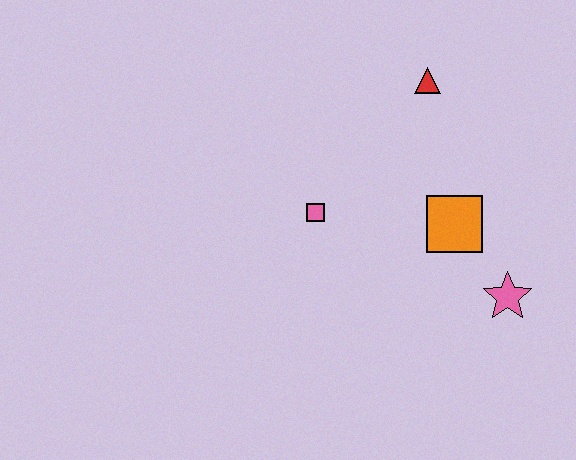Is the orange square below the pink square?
Yes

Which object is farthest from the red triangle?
The pink star is farthest from the red triangle.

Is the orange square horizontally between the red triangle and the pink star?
Yes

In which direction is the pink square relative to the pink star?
The pink square is to the left of the pink star.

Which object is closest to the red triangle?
The orange square is closest to the red triangle.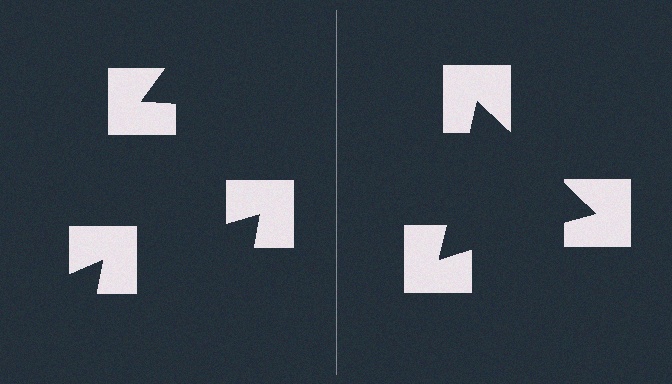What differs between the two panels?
The notched squares are positioned identically on both sides; only the wedge orientations differ. On the right they align to a triangle; on the left they are misaligned.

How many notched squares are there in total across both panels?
6 — 3 on each side.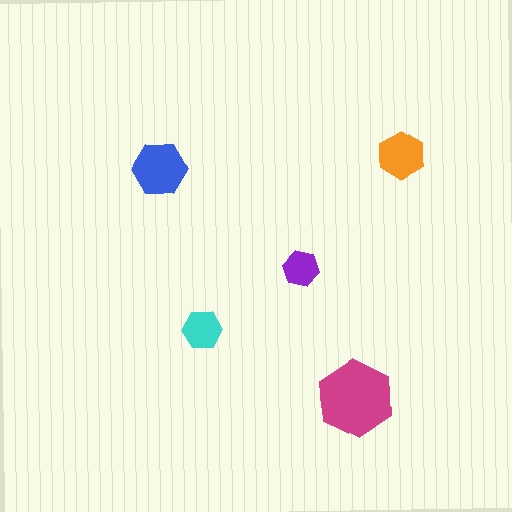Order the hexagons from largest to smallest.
the magenta one, the blue one, the orange one, the cyan one, the purple one.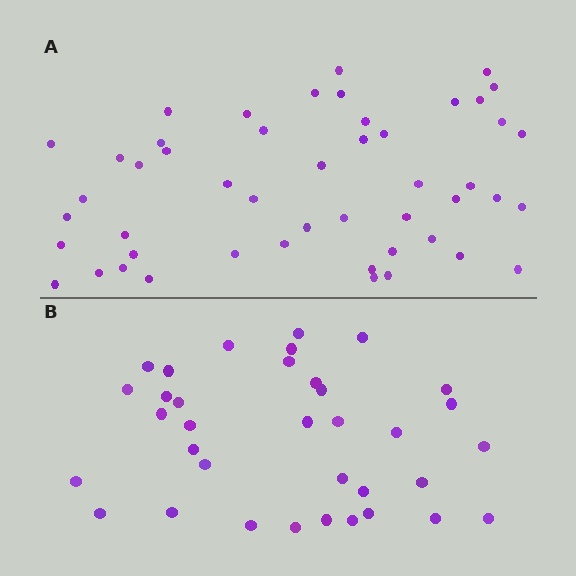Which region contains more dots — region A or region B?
Region A (the top region) has more dots.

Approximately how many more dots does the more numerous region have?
Region A has approximately 15 more dots than region B.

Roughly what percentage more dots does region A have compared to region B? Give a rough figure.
About 40% more.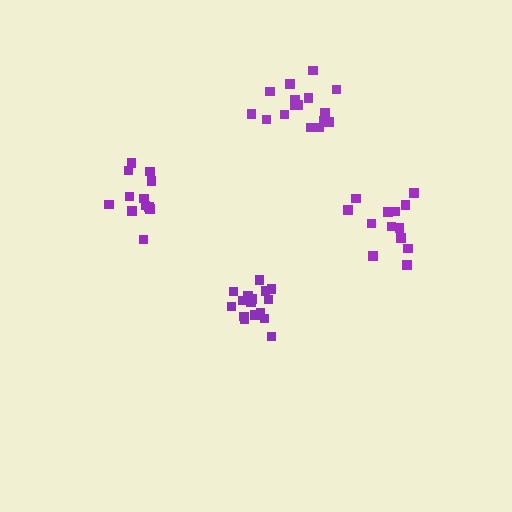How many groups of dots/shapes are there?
There are 4 groups.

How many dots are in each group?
Group 1: 16 dots, Group 2: 17 dots, Group 3: 12 dots, Group 4: 13 dots (58 total).